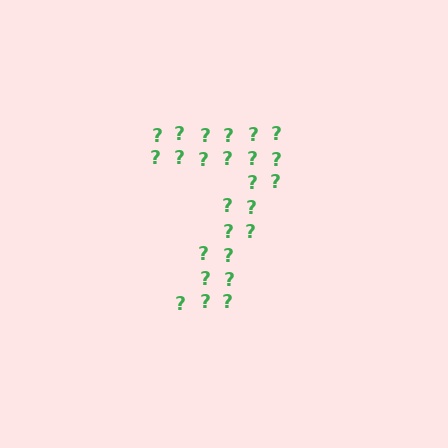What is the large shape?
The large shape is the digit 7.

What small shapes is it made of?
It is made of small question marks.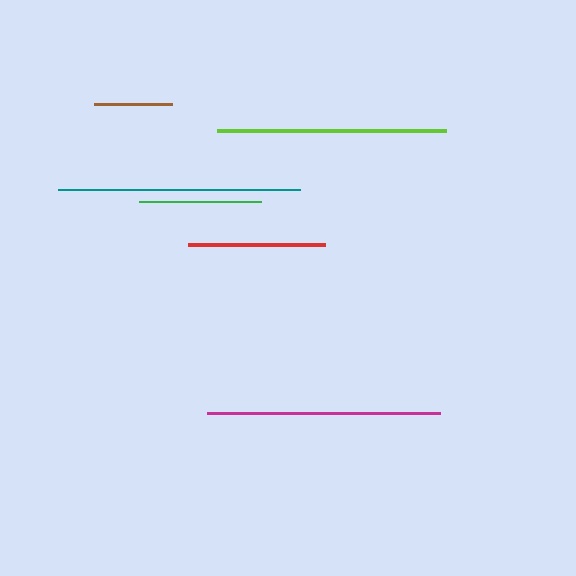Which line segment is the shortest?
The brown line is the shortest at approximately 78 pixels.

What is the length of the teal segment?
The teal segment is approximately 242 pixels long.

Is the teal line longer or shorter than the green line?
The teal line is longer than the green line.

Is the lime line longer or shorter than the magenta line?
The magenta line is longer than the lime line.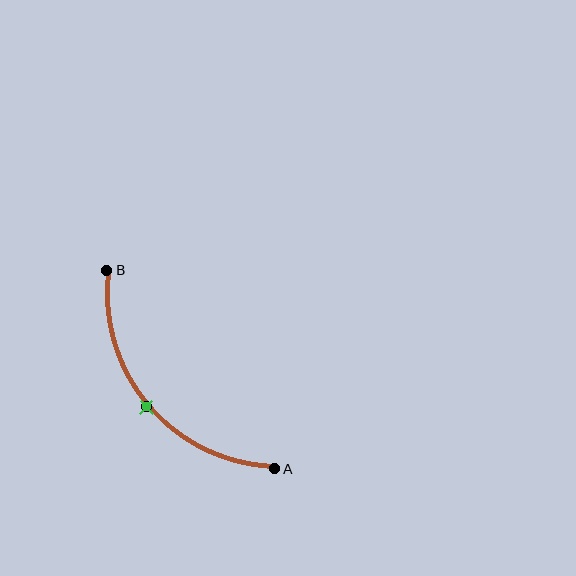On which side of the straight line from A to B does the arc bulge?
The arc bulges below and to the left of the straight line connecting A and B.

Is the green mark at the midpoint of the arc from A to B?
Yes. The green mark lies on the arc at equal arc-length from both A and B — it is the arc midpoint.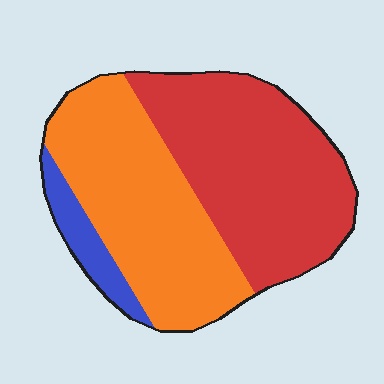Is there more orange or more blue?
Orange.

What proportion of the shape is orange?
Orange covers roughly 45% of the shape.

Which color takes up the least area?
Blue, at roughly 10%.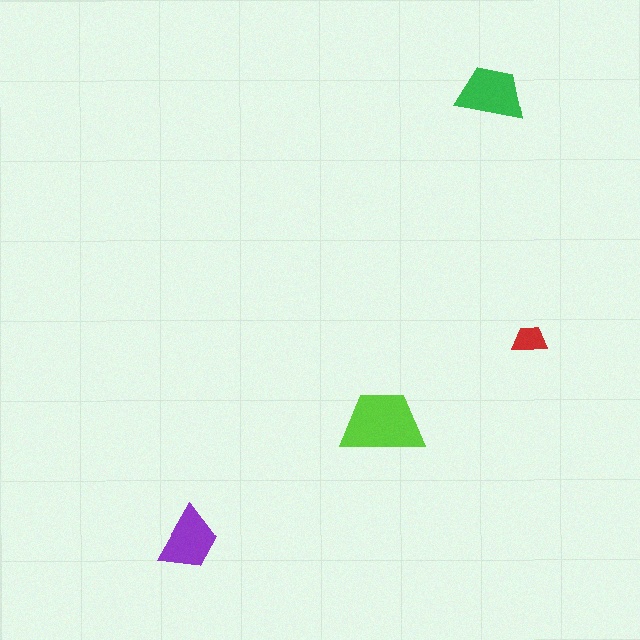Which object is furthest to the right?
The red trapezoid is rightmost.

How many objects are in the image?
There are 4 objects in the image.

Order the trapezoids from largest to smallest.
the lime one, the green one, the purple one, the red one.